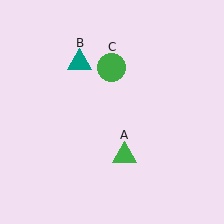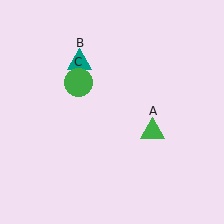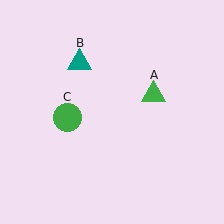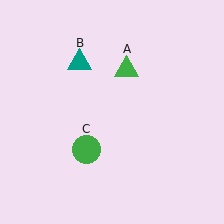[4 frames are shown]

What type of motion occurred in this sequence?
The green triangle (object A), green circle (object C) rotated counterclockwise around the center of the scene.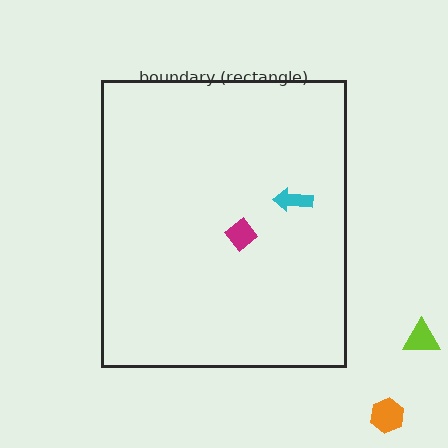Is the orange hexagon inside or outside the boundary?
Outside.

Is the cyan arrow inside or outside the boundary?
Inside.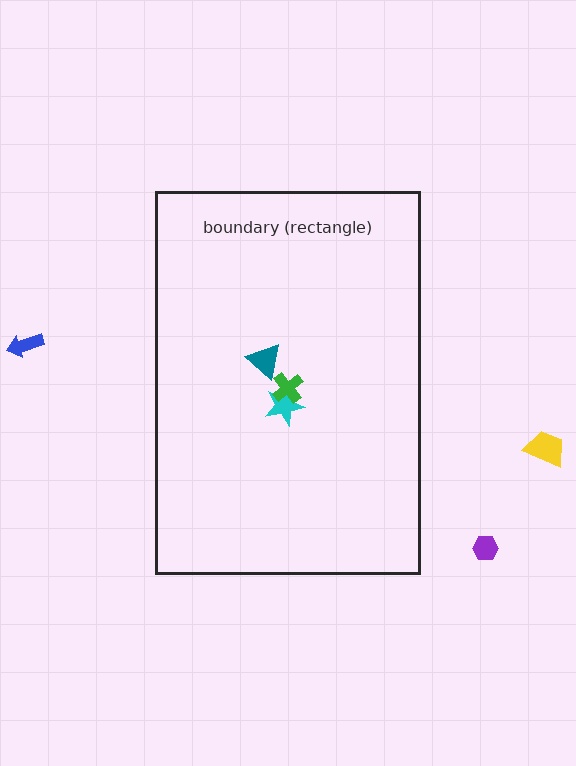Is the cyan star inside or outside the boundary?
Inside.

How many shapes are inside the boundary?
3 inside, 3 outside.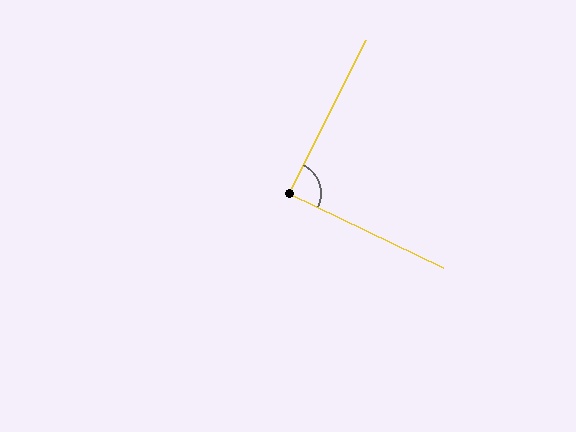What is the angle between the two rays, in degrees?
Approximately 89 degrees.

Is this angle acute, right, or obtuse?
It is approximately a right angle.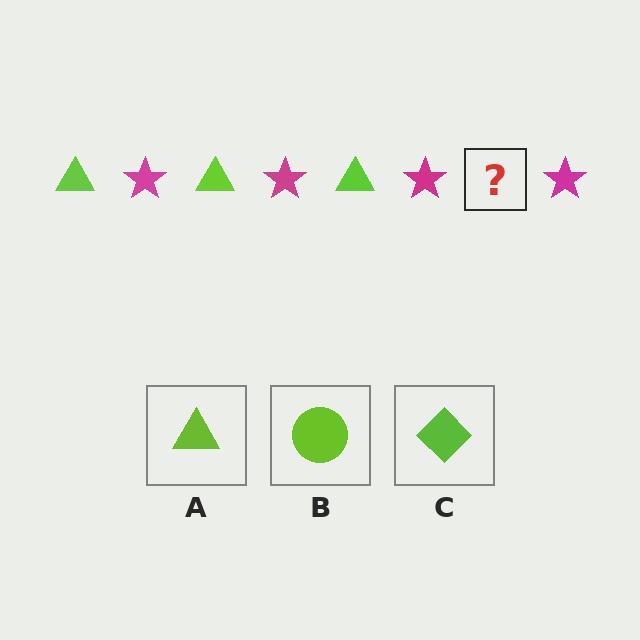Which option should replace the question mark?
Option A.